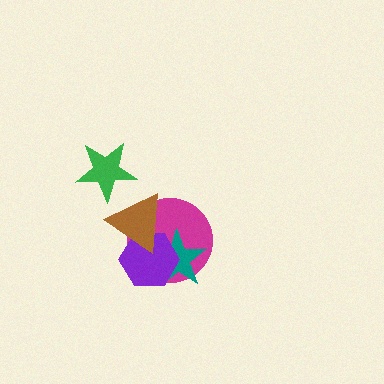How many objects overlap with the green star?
1 object overlaps with the green star.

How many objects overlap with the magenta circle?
3 objects overlap with the magenta circle.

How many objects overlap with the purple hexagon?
3 objects overlap with the purple hexagon.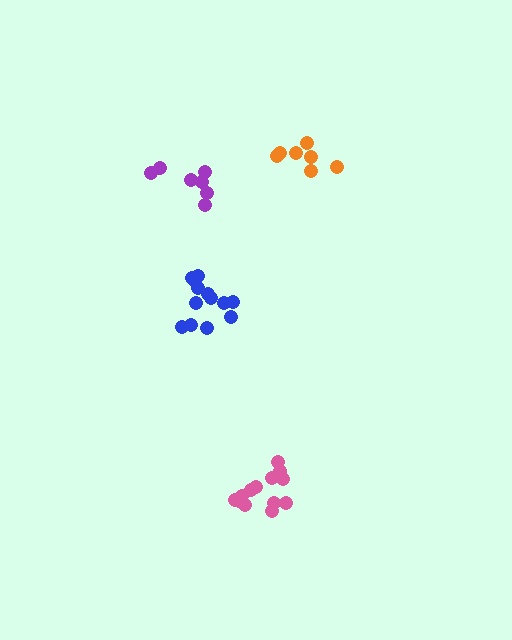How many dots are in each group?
Group 1: 7 dots, Group 2: 13 dots, Group 3: 7 dots, Group 4: 13 dots (40 total).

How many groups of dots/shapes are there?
There are 4 groups.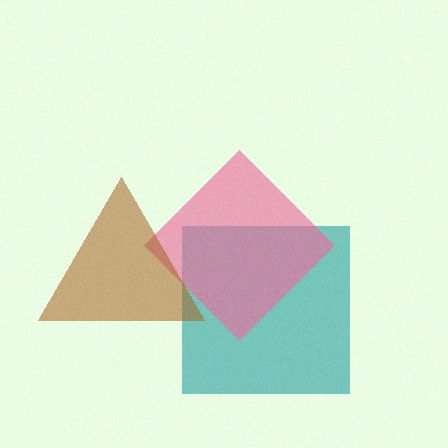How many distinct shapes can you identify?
There are 3 distinct shapes: a teal square, a pink diamond, a brown triangle.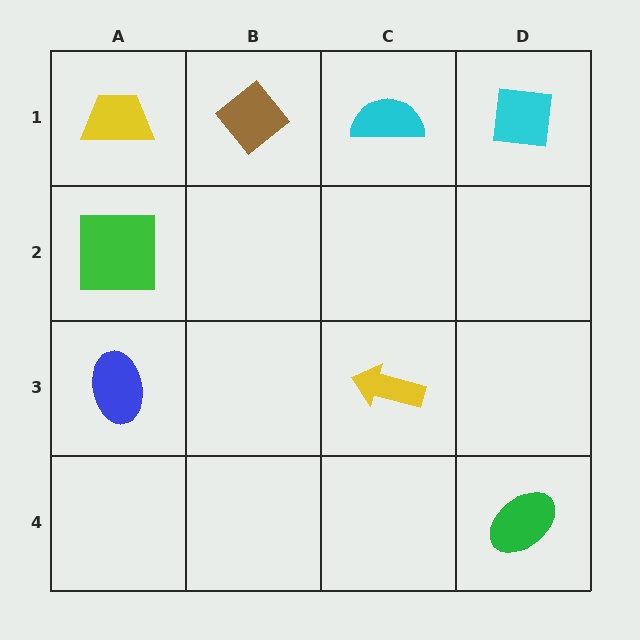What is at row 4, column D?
A green ellipse.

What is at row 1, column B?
A brown diamond.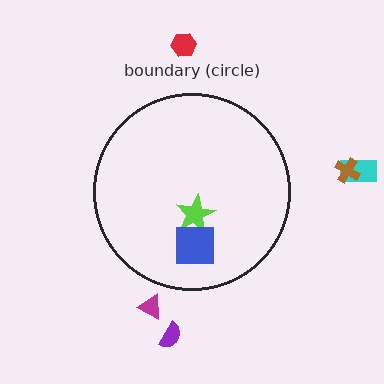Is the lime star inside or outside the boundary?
Inside.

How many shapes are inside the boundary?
2 inside, 5 outside.